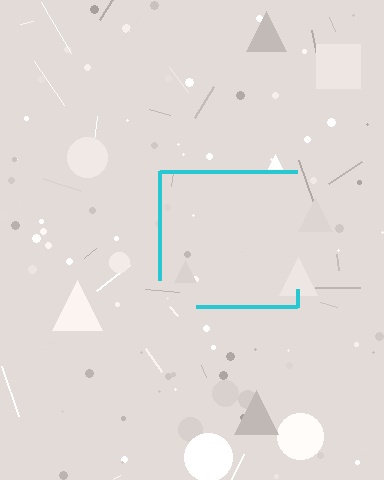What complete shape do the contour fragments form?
The contour fragments form a square.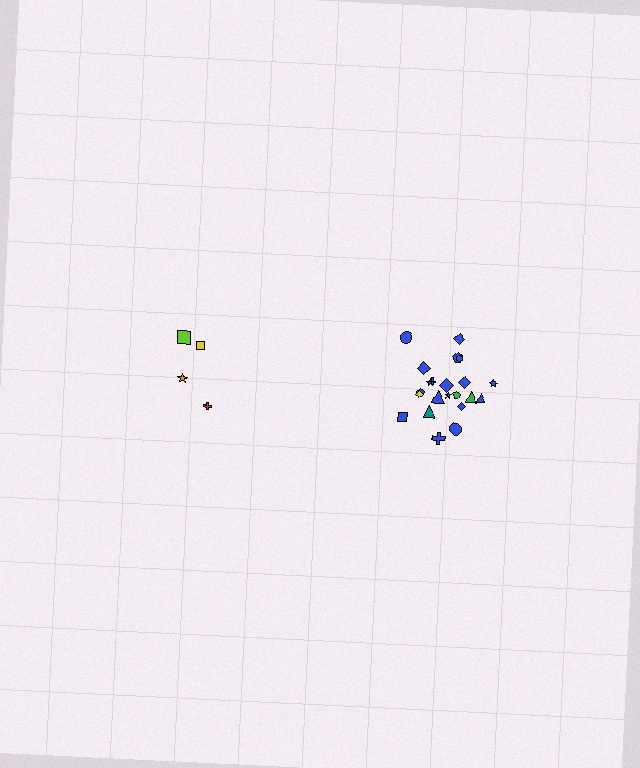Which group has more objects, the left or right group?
The right group.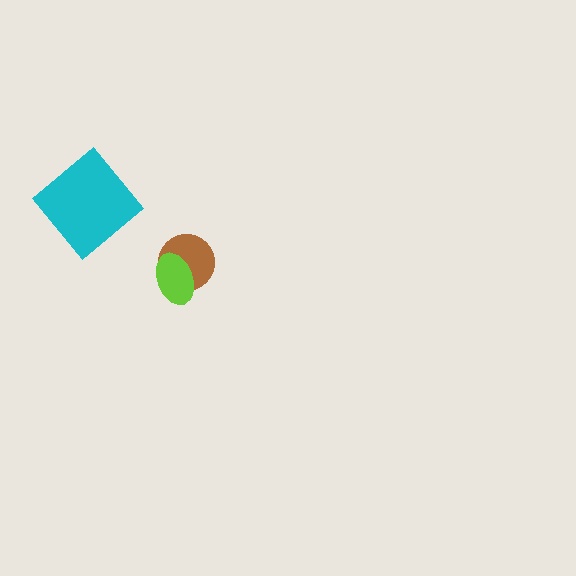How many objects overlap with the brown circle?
1 object overlaps with the brown circle.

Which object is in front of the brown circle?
The lime ellipse is in front of the brown circle.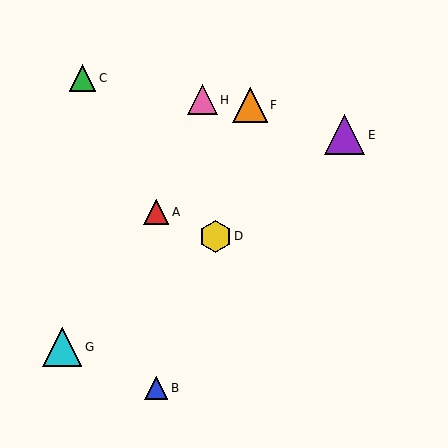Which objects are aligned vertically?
Objects A, B are aligned vertically.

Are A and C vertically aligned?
No, A is at x≈156 and C is at x≈83.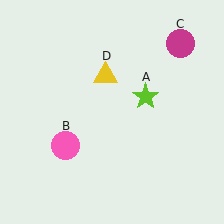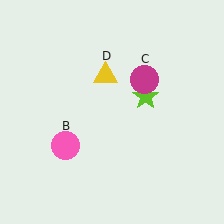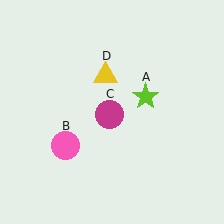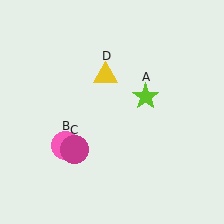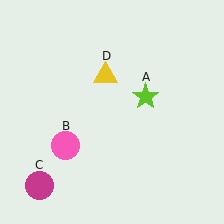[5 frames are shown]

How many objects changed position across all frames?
1 object changed position: magenta circle (object C).